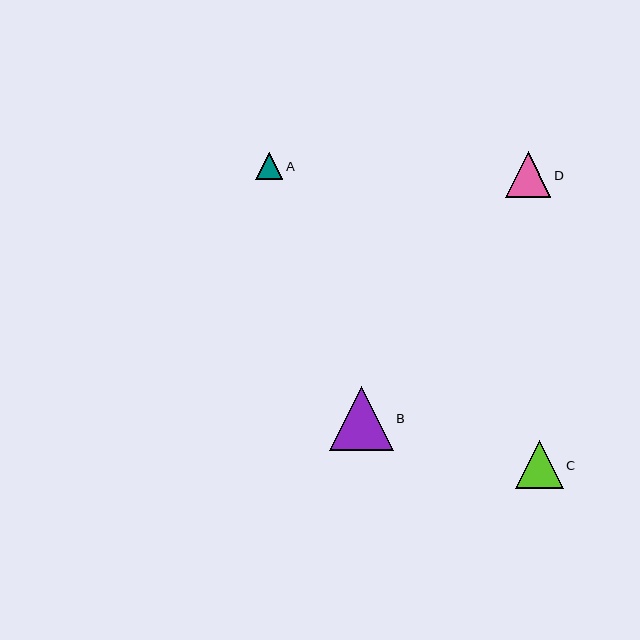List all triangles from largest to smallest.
From largest to smallest: B, C, D, A.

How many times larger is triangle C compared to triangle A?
Triangle C is approximately 1.7 times the size of triangle A.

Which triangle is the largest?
Triangle B is the largest with a size of approximately 63 pixels.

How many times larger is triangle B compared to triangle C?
Triangle B is approximately 1.3 times the size of triangle C.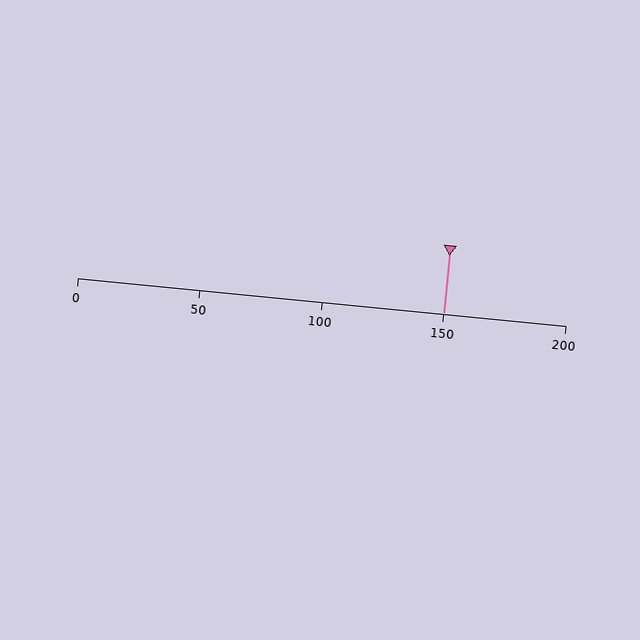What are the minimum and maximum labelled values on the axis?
The axis runs from 0 to 200.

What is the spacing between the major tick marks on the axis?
The major ticks are spaced 50 apart.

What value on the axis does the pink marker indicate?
The marker indicates approximately 150.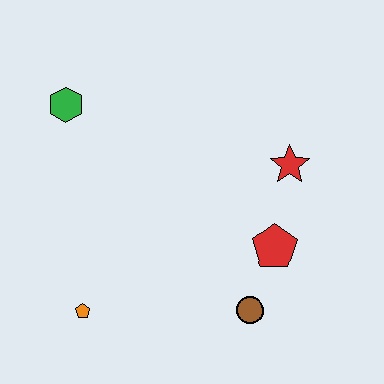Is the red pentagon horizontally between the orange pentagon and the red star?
Yes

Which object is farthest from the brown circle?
The green hexagon is farthest from the brown circle.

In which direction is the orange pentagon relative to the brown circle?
The orange pentagon is to the left of the brown circle.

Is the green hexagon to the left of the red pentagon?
Yes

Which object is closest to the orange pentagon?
The brown circle is closest to the orange pentagon.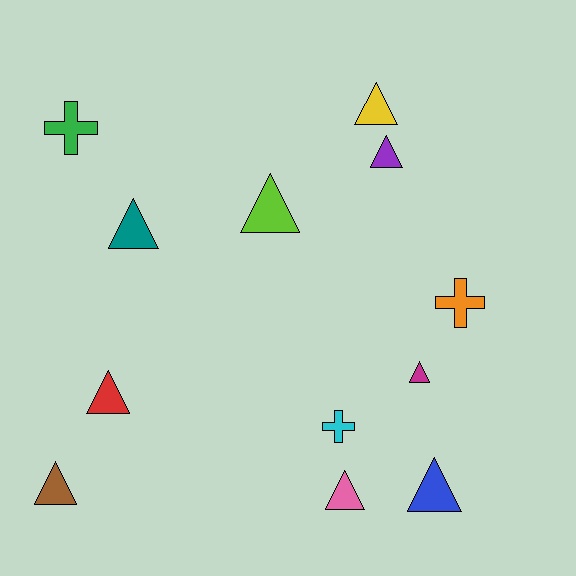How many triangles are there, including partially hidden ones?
There are 9 triangles.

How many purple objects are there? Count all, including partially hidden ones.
There is 1 purple object.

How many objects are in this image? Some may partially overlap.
There are 12 objects.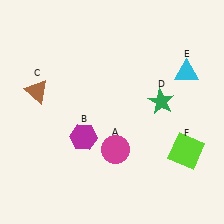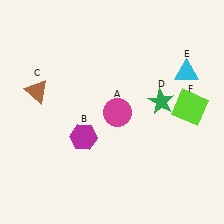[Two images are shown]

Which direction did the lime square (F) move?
The lime square (F) moved up.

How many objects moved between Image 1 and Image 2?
2 objects moved between the two images.